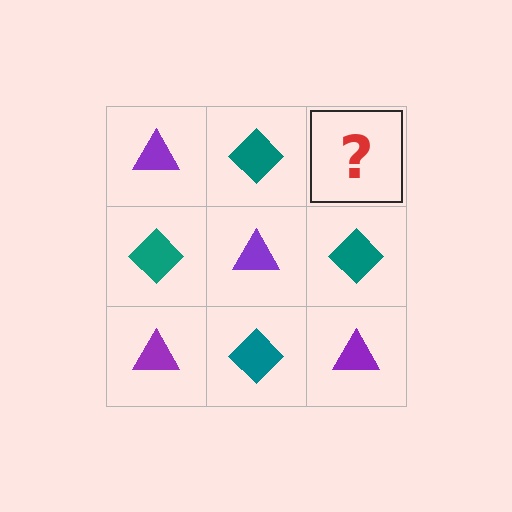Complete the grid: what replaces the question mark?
The question mark should be replaced with a purple triangle.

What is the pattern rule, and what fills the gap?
The rule is that it alternates purple triangle and teal diamond in a checkerboard pattern. The gap should be filled with a purple triangle.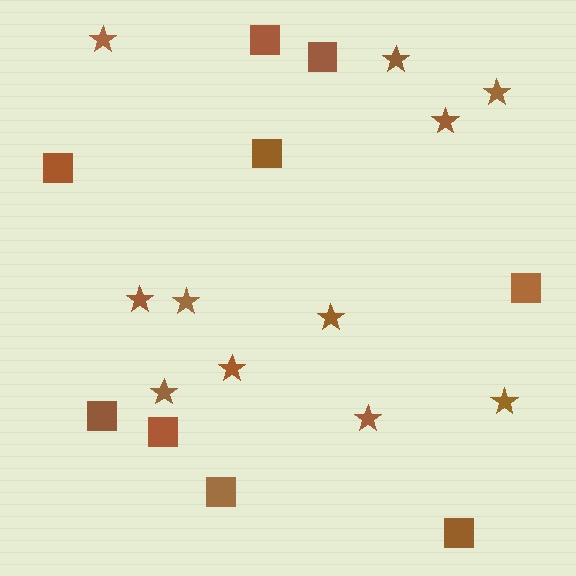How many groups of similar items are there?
There are 2 groups: one group of stars (11) and one group of squares (9).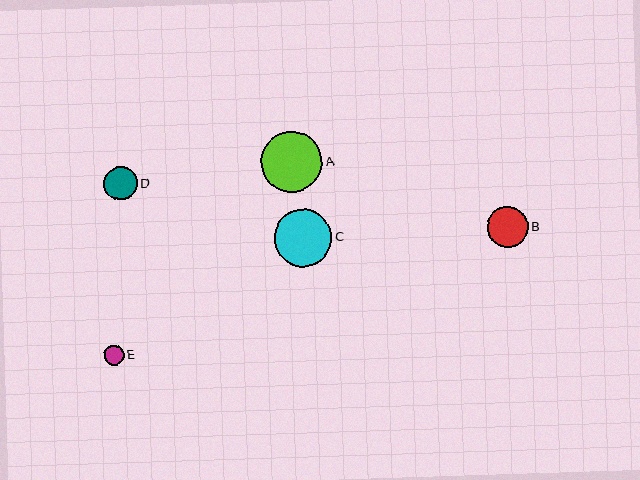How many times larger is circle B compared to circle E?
Circle B is approximately 2.0 times the size of circle E.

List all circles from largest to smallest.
From largest to smallest: A, C, B, D, E.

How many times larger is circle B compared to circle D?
Circle B is approximately 1.2 times the size of circle D.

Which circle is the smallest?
Circle E is the smallest with a size of approximately 20 pixels.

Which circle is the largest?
Circle A is the largest with a size of approximately 61 pixels.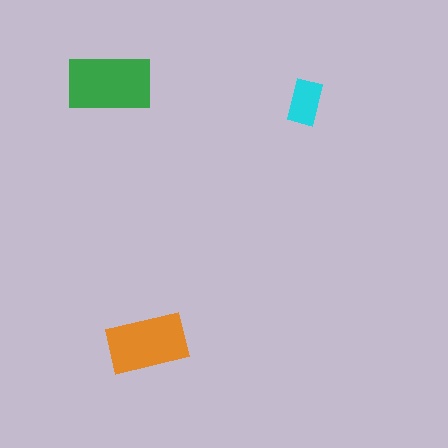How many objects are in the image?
There are 3 objects in the image.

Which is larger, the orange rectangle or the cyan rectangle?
The orange one.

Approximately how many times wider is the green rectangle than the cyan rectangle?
About 2 times wider.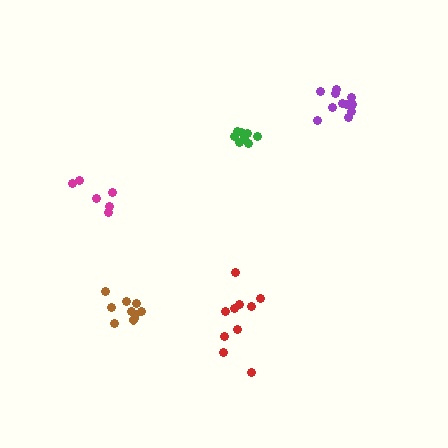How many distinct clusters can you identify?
There are 5 distinct clusters.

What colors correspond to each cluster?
The clusters are colored: red, magenta, brown, green, purple.